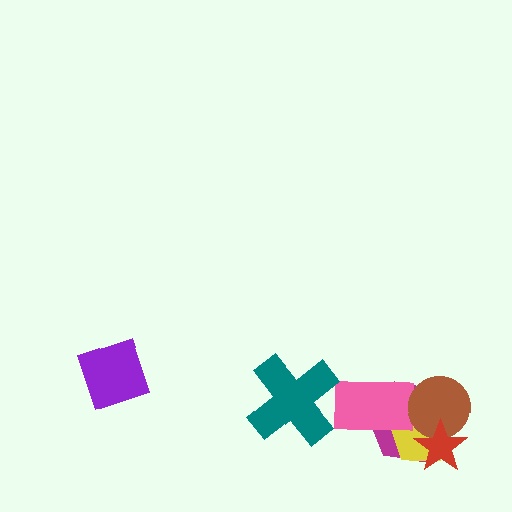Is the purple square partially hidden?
No, no other shape covers it.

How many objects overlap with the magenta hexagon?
4 objects overlap with the magenta hexagon.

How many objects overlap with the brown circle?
3 objects overlap with the brown circle.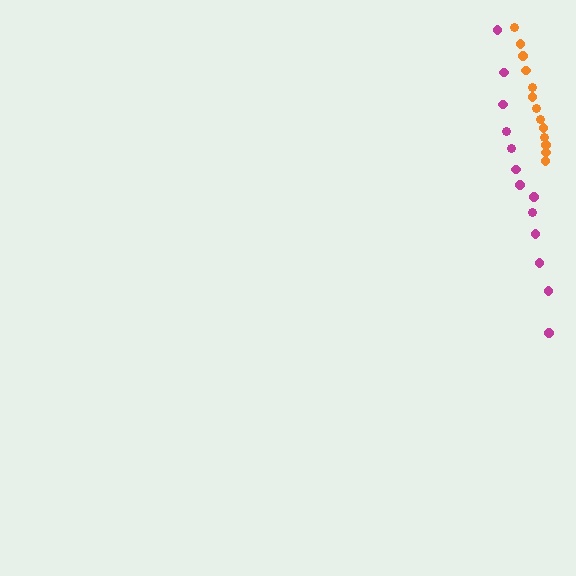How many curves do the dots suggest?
There are 2 distinct paths.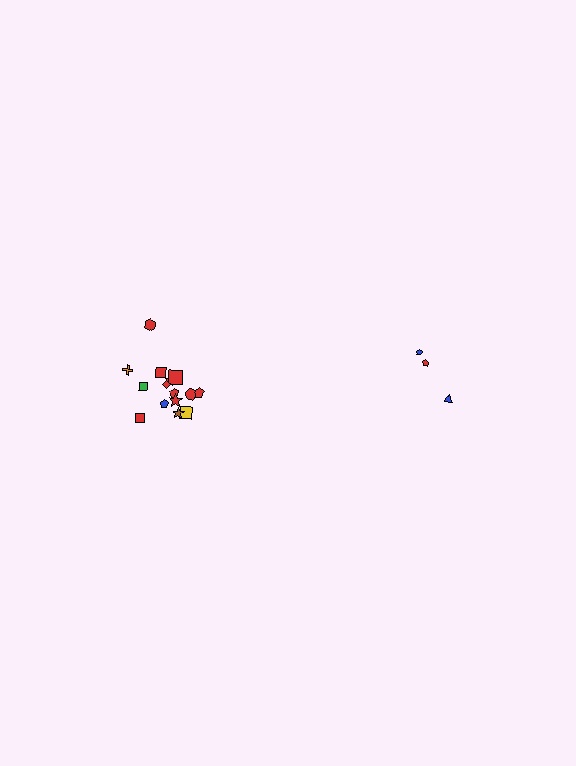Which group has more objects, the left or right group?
The left group.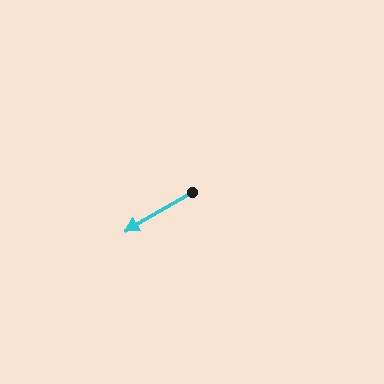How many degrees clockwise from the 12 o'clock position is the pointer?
Approximately 240 degrees.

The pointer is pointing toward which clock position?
Roughly 8 o'clock.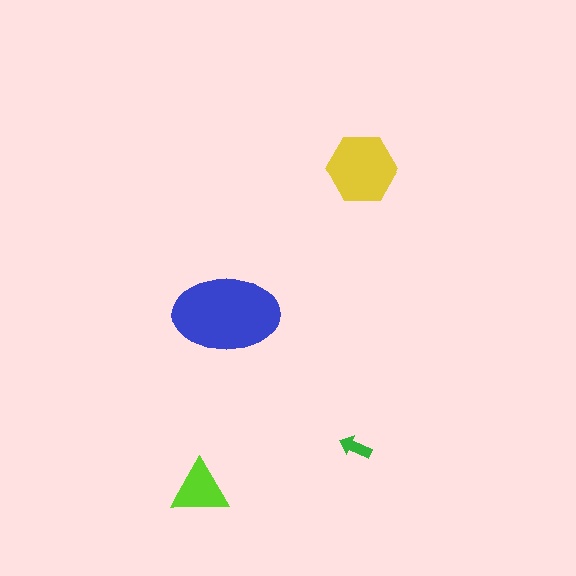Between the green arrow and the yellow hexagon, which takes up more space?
The yellow hexagon.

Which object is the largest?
The blue ellipse.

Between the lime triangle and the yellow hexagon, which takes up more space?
The yellow hexagon.